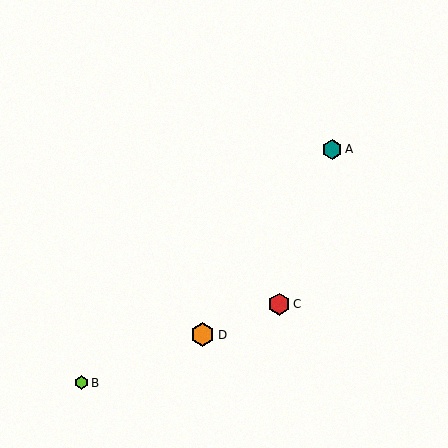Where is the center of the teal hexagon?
The center of the teal hexagon is at (332, 149).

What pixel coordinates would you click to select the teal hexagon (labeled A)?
Click at (332, 149) to select the teal hexagon A.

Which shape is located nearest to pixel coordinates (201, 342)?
The orange hexagon (labeled D) at (203, 335) is nearest to that location.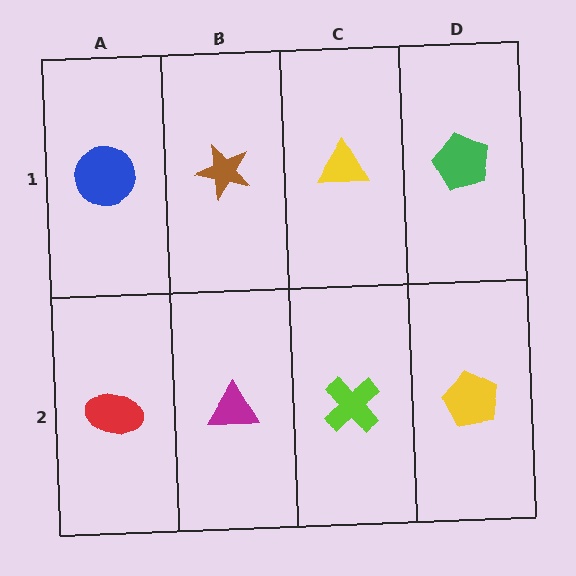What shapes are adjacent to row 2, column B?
A brown star (row 1, column B), a red ellipse (row 2, column A), a lime cross (row 2, column C).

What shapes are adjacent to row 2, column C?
A yellow triangle (row 1, column C), a magenta triangle (row 2, column B), a yellow pentagon (row 2, column D).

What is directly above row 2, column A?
A blue circle.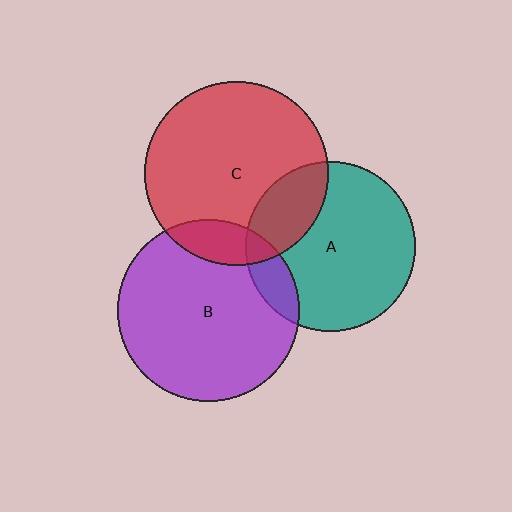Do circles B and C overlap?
Yes.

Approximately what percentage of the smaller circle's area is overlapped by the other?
Approximately 15%.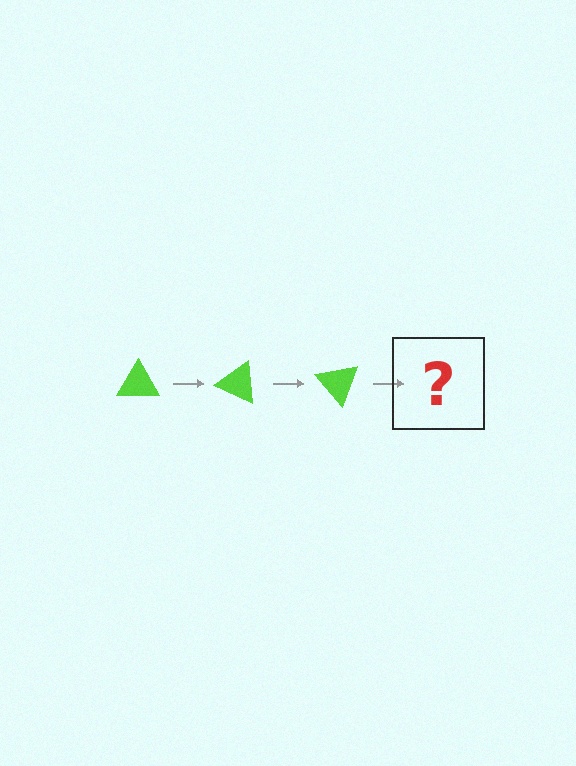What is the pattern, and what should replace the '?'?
The pattern is that the triangle rotates 25 degrees each step. The '?' should be a lime triangle rotated 75 degrees.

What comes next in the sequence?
The next element should be a lime triangle rotated 75 degrees.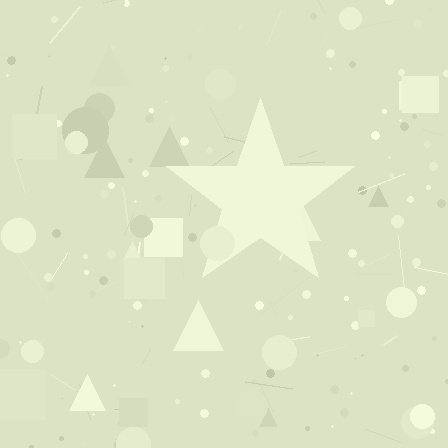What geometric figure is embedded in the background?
A star is embedded in the background.